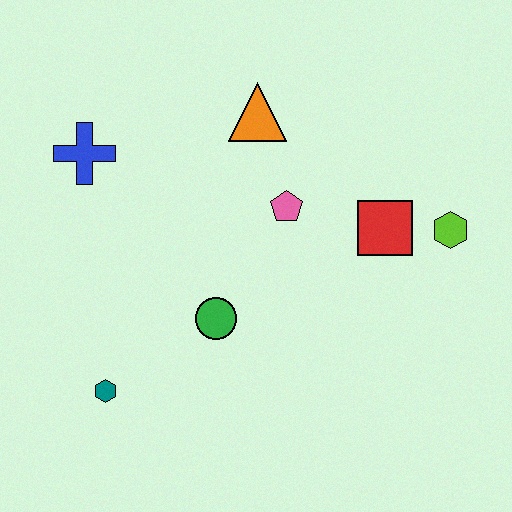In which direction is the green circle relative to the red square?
The green circle is to the left of the red square.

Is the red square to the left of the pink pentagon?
No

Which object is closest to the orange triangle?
The pink pentagon is closest to the orange triangle.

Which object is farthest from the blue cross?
The lime hexagon is farthest from the blue cross.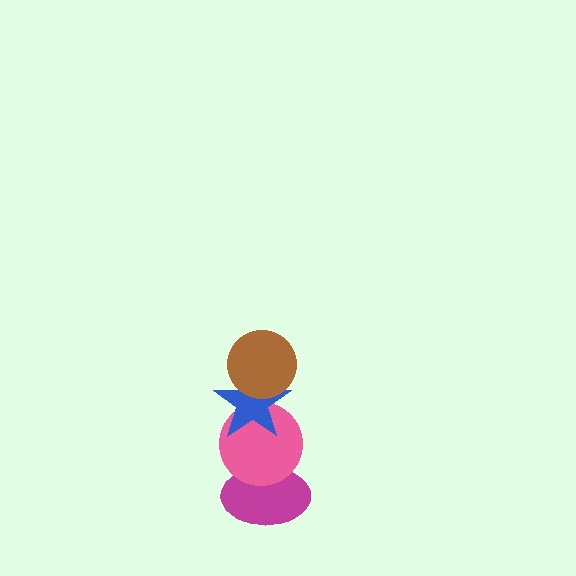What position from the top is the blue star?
The blue star is 2nd from the top.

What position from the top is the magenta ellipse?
The magenta ellipse is 4th from the top.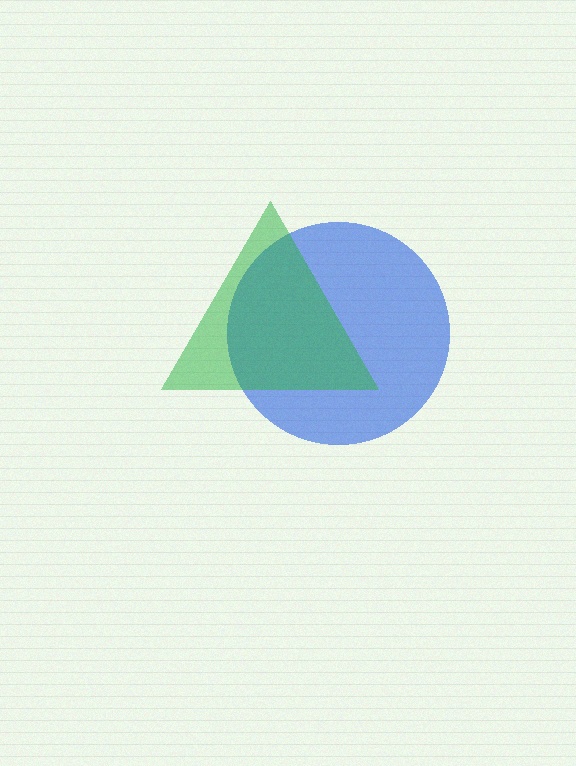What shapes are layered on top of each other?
The layered shapes are: a blue circle, a green triangle.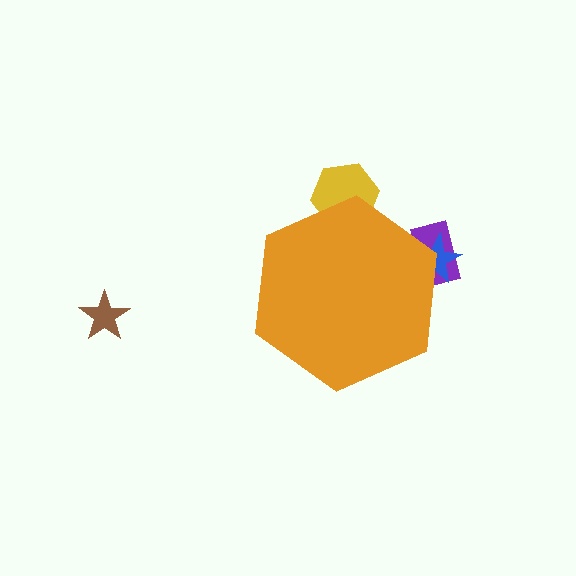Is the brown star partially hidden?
No, the brown star is fully visible.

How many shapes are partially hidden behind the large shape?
3 shapes are partially hidden.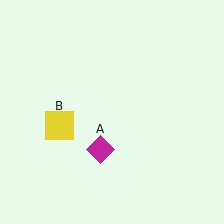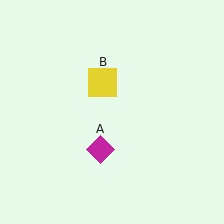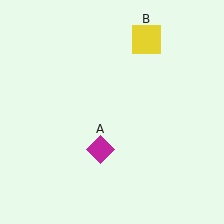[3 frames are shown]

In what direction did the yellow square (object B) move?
The yellow square (object B) moved up and to the right.